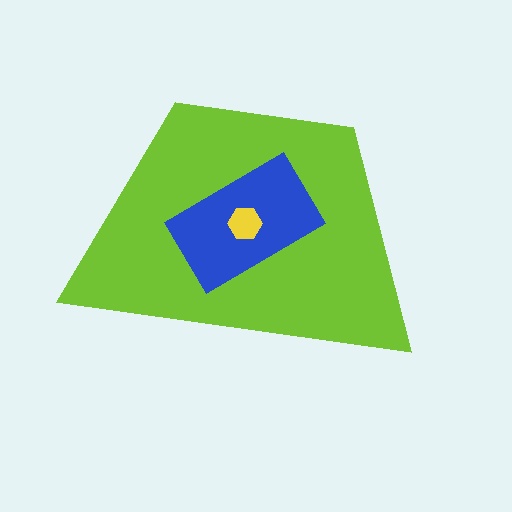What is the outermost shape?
The lime trapezoid.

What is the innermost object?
The yellow hexagon.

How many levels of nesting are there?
3.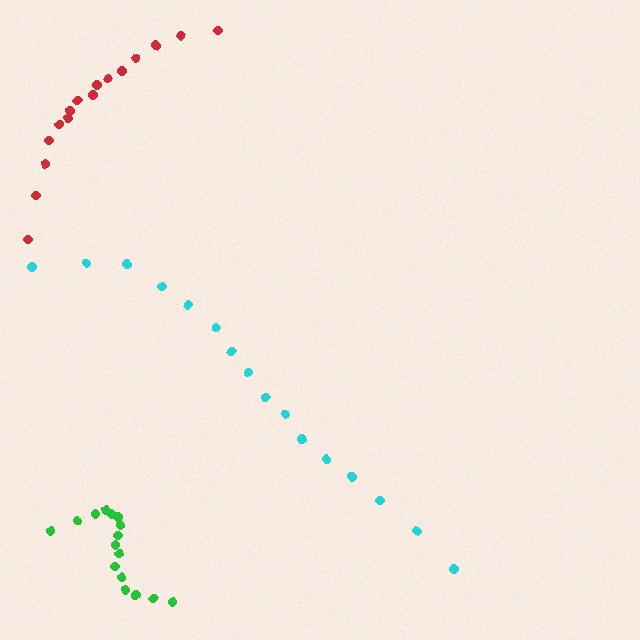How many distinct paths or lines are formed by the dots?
There are 3 distinct paths.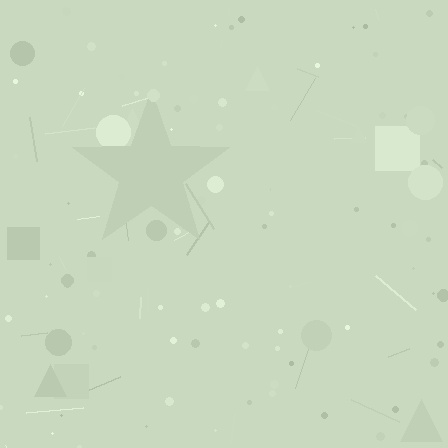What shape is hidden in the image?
A star is hidden in the image.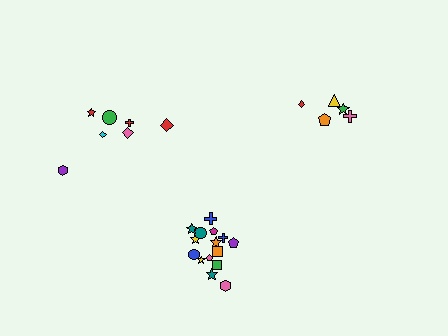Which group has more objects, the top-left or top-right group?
The top-left group.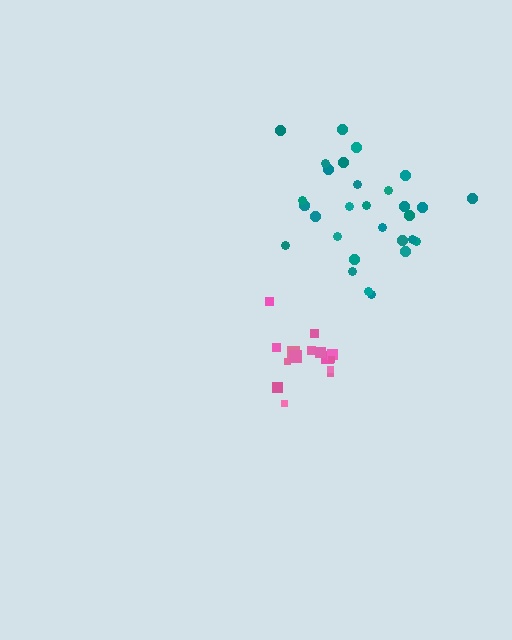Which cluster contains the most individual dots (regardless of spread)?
Teal (30).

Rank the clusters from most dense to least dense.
pink, teal.